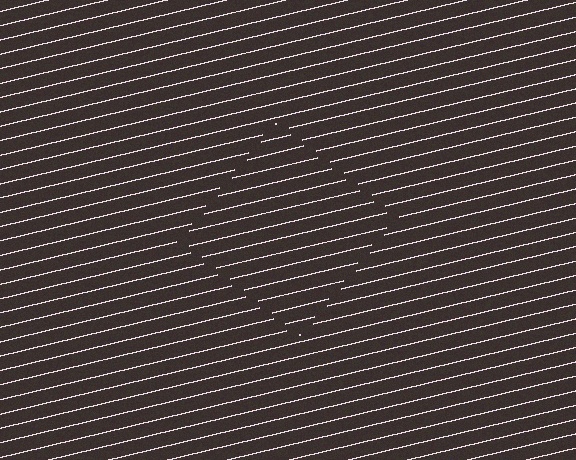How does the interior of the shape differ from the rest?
The interior of the shape contains the same grating, shifted by half a period — the contour is defined by the phase discontinuity where line-ends from the inner and outer gratings abut.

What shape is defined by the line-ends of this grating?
An illusory square. The interior of the shape contains the same grating, shifted by half a period — the contour is defined by the phase discontinuity where line-ends from the inner and outer gratings abut.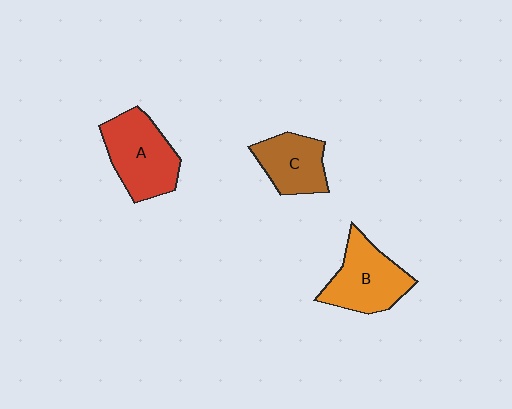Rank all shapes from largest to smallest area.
From largest to smallest: A (red), B (orange), C (brown).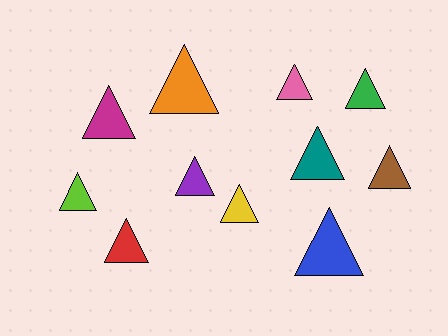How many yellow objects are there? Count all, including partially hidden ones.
There is 1 yellow object.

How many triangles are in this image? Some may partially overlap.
There are 11 triangles.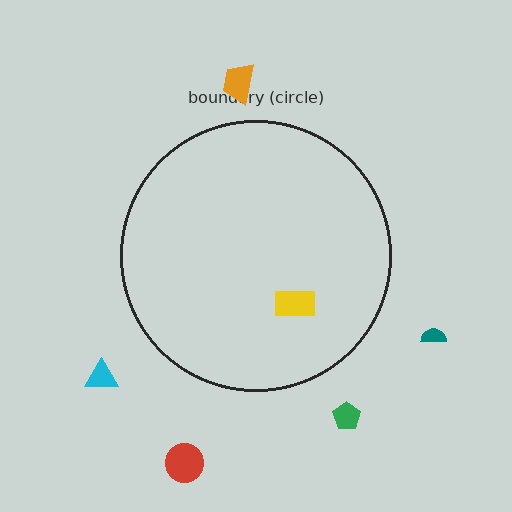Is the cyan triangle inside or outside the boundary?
Outside.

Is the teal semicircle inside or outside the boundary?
Outside.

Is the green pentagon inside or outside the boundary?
Outside.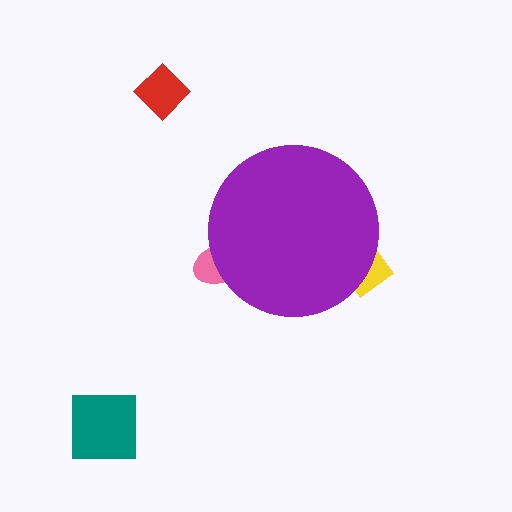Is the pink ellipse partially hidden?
Yes, the pink ellipse is partially hidden behind the purple circle.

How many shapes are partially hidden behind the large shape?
2 shapes are partially hidden.